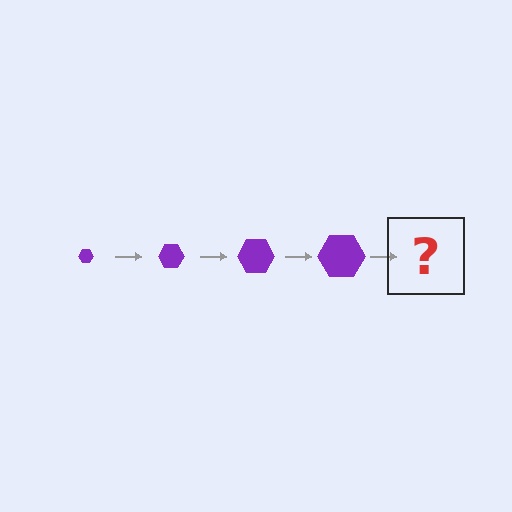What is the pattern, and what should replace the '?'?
The pattern is that the hexagon gets progressively larger each step. The '?' should be a purple hexagon, larger than the previous one.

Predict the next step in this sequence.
The next step is a purple hexagon, larger than the previous one.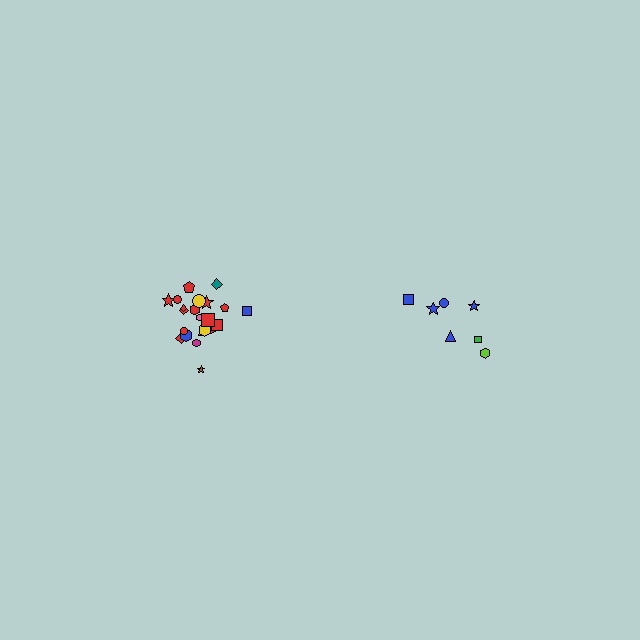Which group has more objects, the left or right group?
The left group.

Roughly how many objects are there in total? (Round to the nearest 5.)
Roughly 30 objects in total.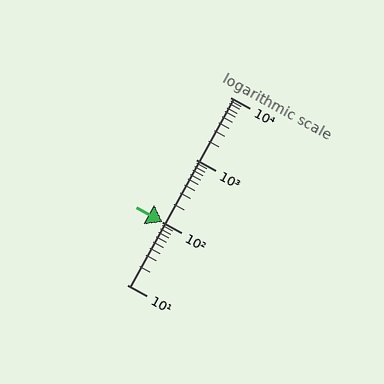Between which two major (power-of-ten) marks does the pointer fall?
The pointer is between 10 and 100.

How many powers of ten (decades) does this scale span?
The scale spans 3 decades, from 10 to 10000.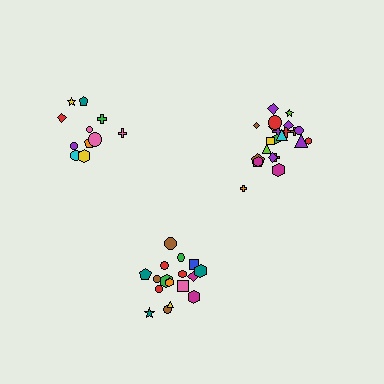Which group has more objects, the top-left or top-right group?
The top-right group.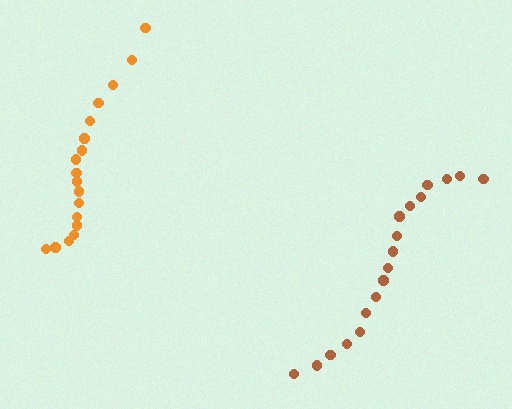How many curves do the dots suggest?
There are 2 distinct paths.